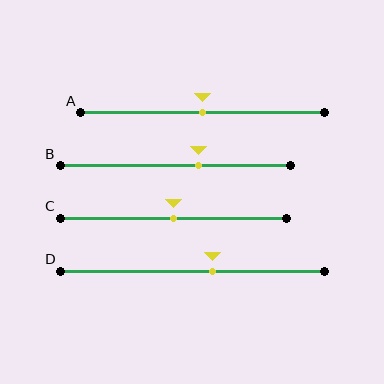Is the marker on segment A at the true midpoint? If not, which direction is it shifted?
Yes, the marker on segment A is at the true midpoint.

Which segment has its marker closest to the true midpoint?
Segment A has its marker closest to the true midpoint.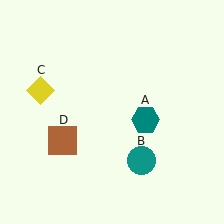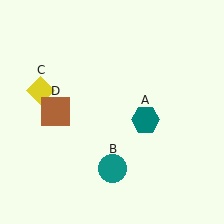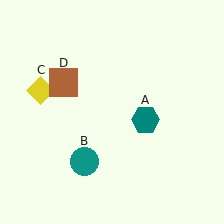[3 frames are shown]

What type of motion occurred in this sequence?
The teal circle (object B), brown square (object D) rotated clockwise around the center of the scene.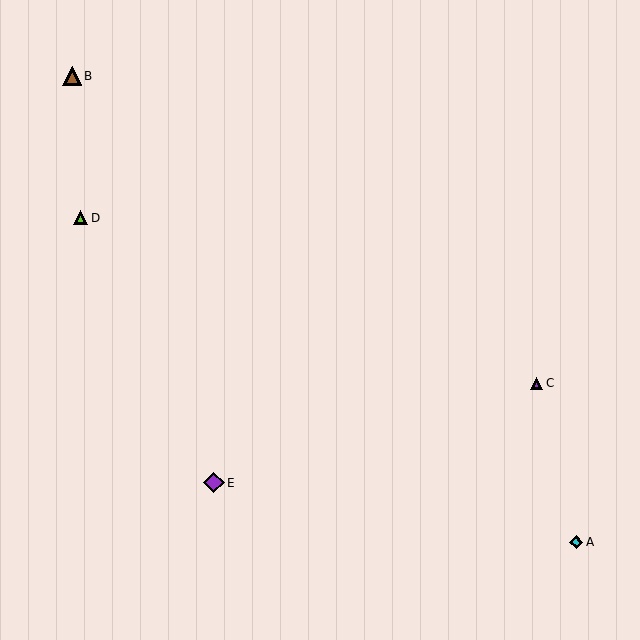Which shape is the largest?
The purple diamond (labeled E) is the largest.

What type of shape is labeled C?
Shape C is a purple triangle.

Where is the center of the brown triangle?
The center of the brown triangle is at (72, 76).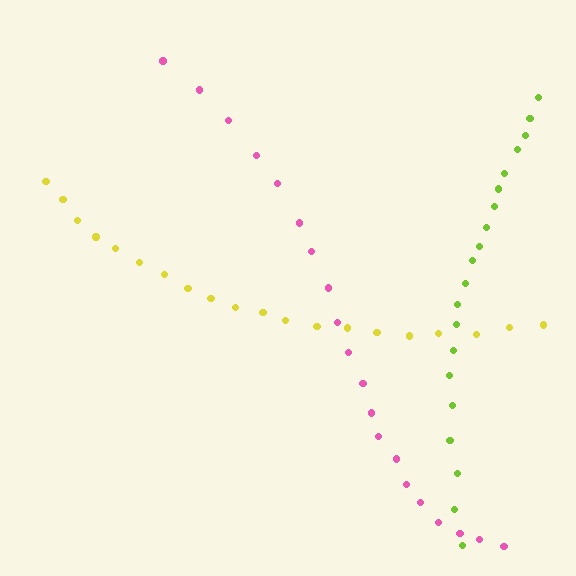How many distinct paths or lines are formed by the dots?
There are 3 distinct paths.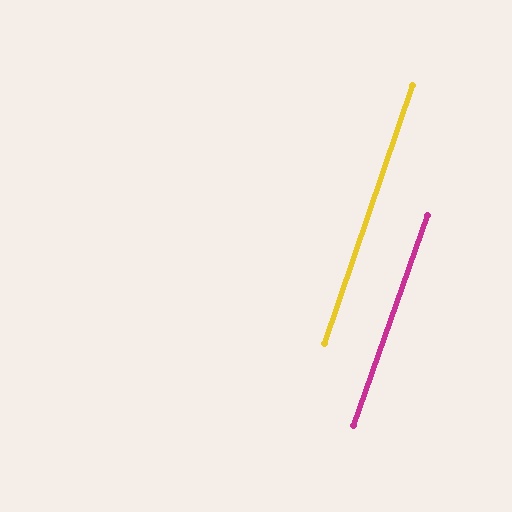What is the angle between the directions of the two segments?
Approximately 0 degrees.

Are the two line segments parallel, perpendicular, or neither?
Parallel — their directions differ by only 0.3°.